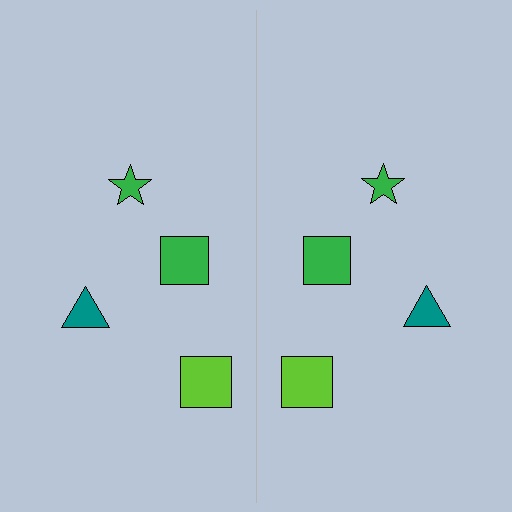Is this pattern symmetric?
Yes, this pattern has bilateral (reflection) symmetry.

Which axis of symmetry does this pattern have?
The pattern has a vertical axis of symmetry running through the center of the image.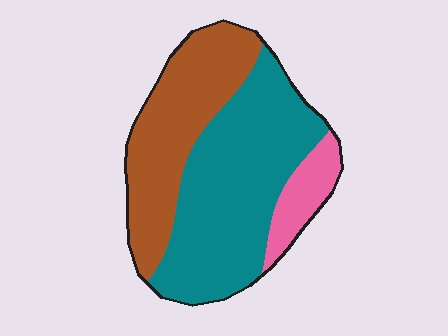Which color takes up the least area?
Pink, at roughly 10%.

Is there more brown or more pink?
Brown.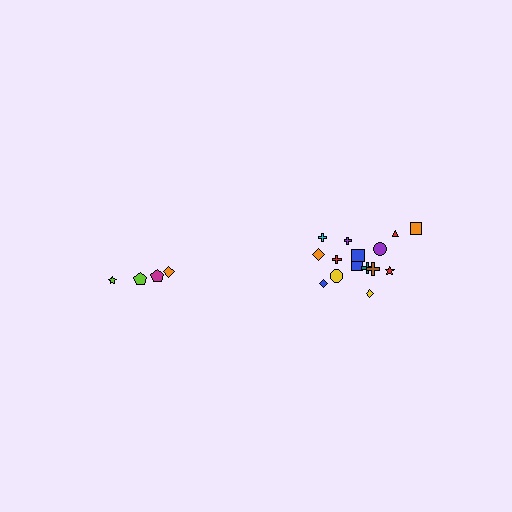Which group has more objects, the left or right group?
The right group.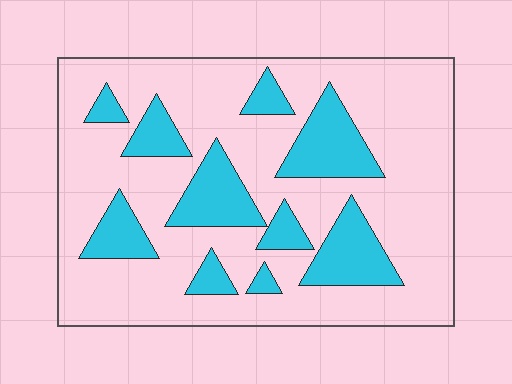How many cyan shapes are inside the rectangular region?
10.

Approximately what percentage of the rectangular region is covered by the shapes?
Approximately 25%.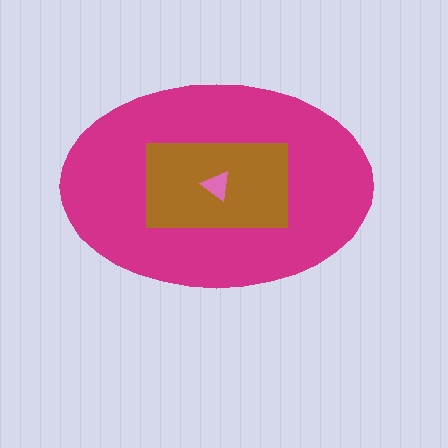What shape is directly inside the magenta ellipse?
The brown rectangle.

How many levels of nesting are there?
3.